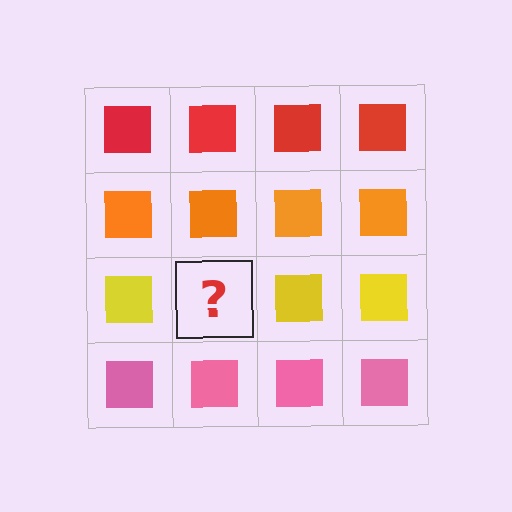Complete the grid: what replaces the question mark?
The question mark should be replaced with a yellow square.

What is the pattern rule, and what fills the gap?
The rule is that each row has a consistent color. The gap should be filled with a yellow square.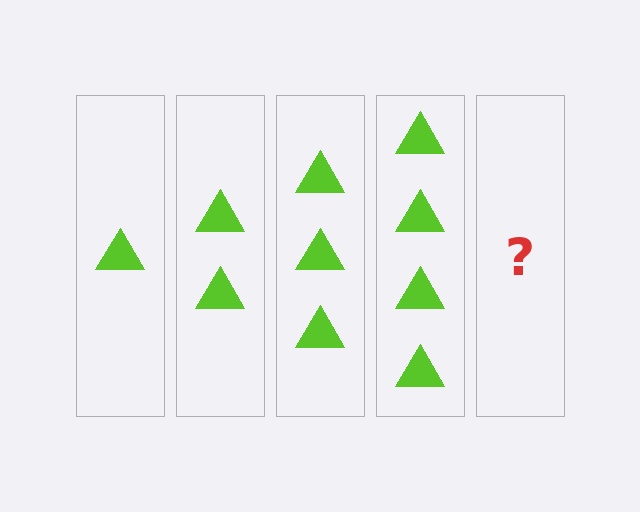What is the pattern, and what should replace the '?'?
The pattern is that each step adds one more triangle. The '?' should be 5 triangles.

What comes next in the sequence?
The next element should be 5 triangles.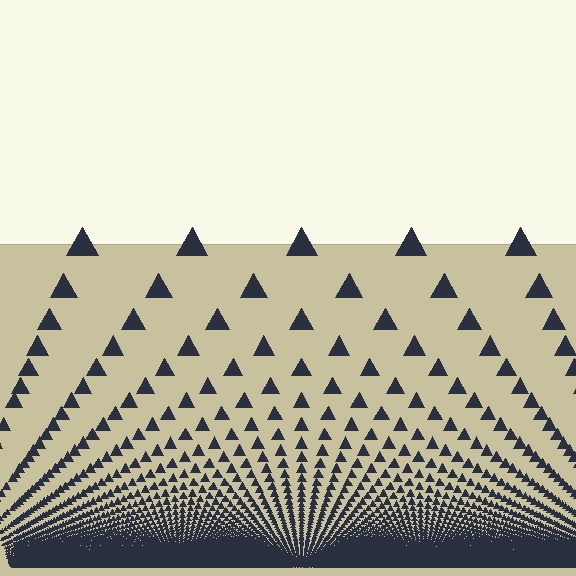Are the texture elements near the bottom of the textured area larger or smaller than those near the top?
Smaller. The gradient is inverted — elements near the bottom are smaller and denser.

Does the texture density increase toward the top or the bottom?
Density increases toward the bottom.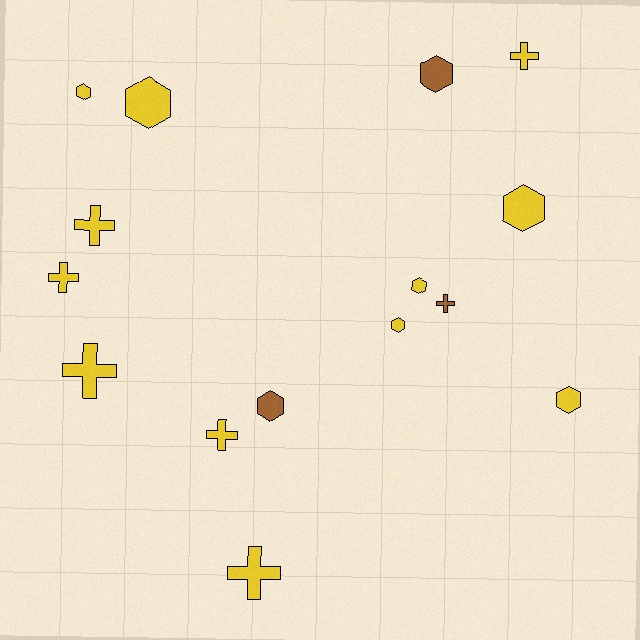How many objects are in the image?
There are 15 objects.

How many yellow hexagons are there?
There are 6 yellow hexagons.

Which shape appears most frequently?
Hexagon, with 8 objects.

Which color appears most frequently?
Yellow, with 12 objects.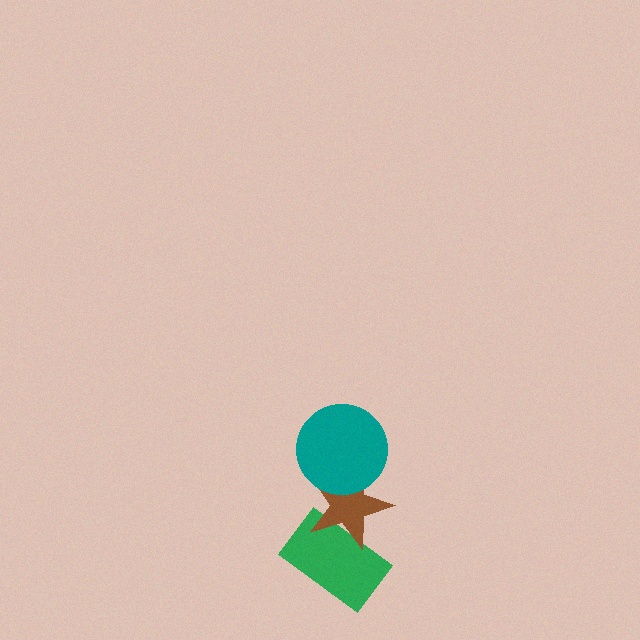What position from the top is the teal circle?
The teal circle is 1st from the top.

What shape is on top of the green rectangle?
The brown star is on top of the green rectangle.